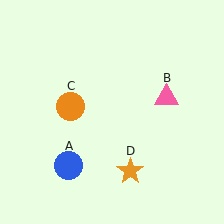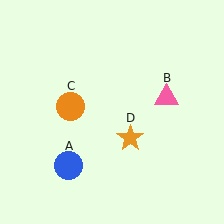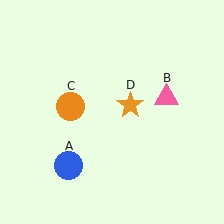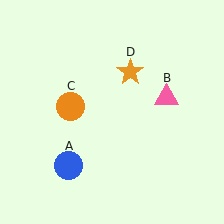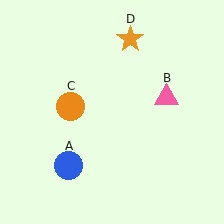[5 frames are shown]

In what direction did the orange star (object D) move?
The orange star (object D) moved up.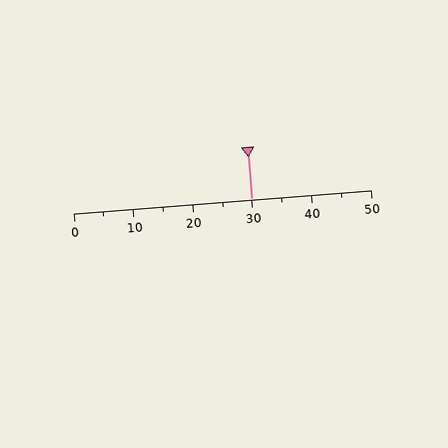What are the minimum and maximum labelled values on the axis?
The axis runs from 0 to 50.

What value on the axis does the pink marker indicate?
The marker indicates approximately 30.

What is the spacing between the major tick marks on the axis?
The major ticks are spaced 10 apart.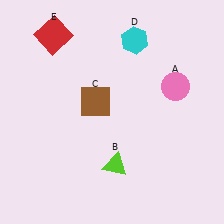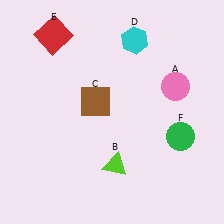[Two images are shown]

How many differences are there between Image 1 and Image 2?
There is 1 difference between the two images.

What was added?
A green circle (F) was added in Image 2.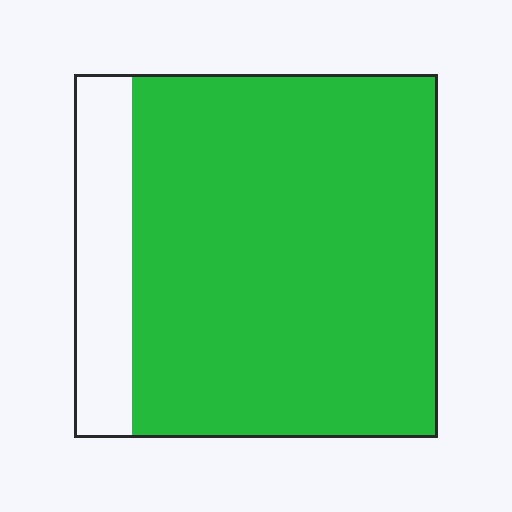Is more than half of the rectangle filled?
Yes.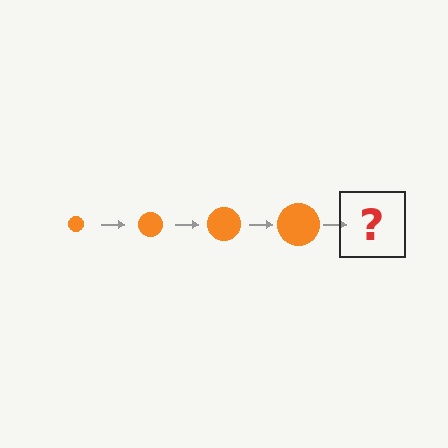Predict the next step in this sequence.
The next step is an orange circle, larger than the previous one.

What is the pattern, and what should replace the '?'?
The pattern is that the circle gets progressively larger each step. The '?' should be an orange circle, larger than the previous one.